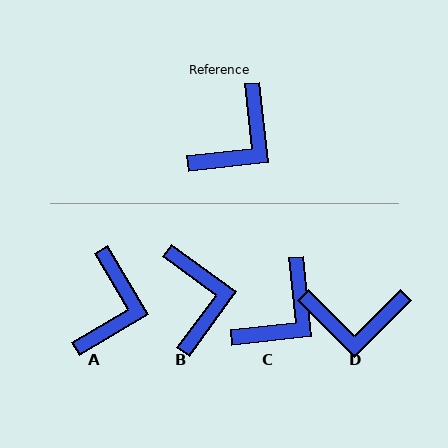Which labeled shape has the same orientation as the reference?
C.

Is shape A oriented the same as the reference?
No, it is off by about 25 degrees.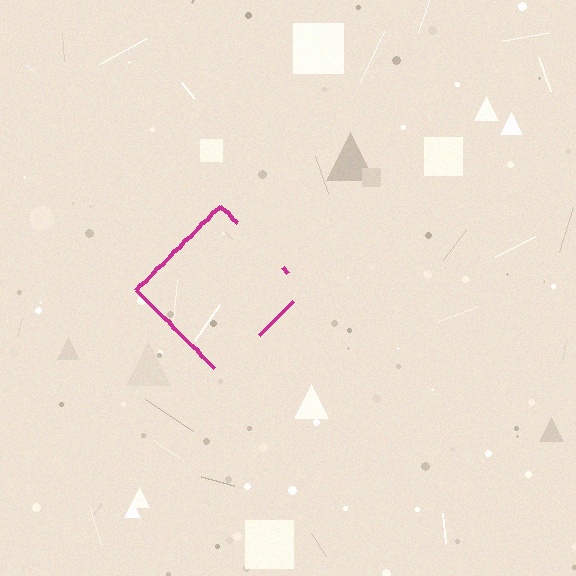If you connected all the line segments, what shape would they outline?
They would outline a diamond.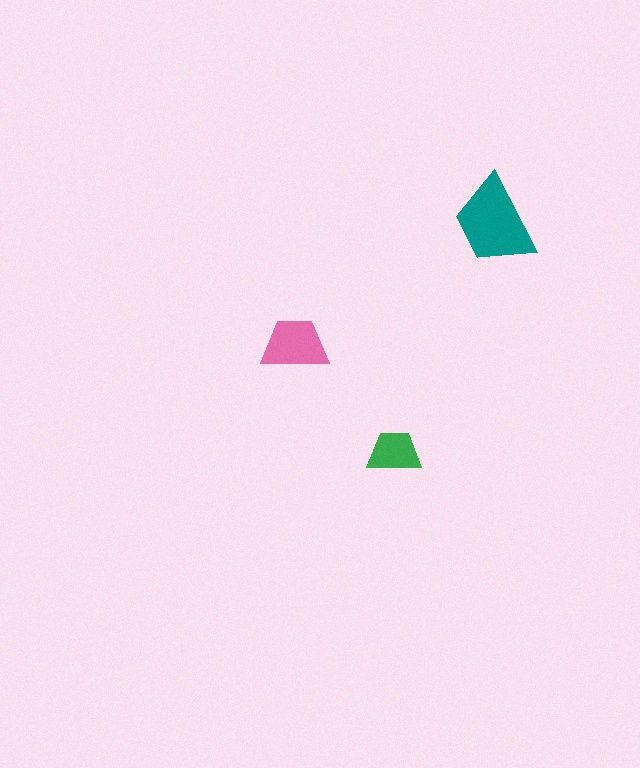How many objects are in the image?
There are 3 objects in the image.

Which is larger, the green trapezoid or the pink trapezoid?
The pink one.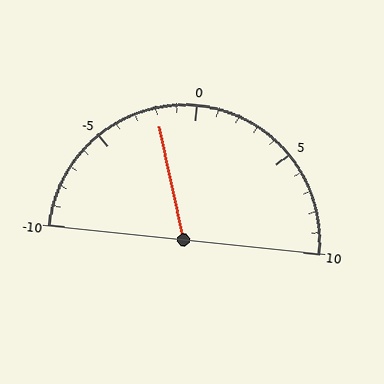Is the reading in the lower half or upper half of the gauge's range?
The reading is in the lower half of the range (-10 to 10).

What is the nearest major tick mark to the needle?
The nearest major tick mark is 0.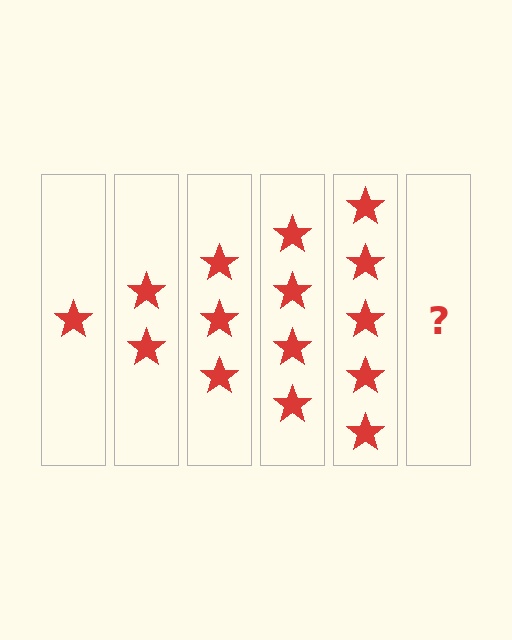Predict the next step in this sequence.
The next step is 6 stars.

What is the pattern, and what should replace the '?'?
The pattern is that each step adds one more star. The '?' should be 6 stars.